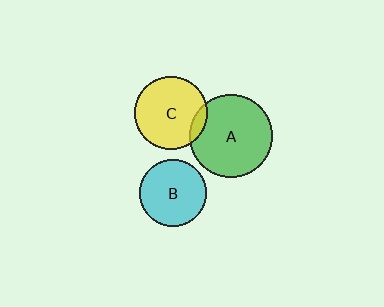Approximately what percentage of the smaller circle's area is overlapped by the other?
Approximately 10%.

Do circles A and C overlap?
Yes.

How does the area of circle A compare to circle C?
Approximately 1.3 times.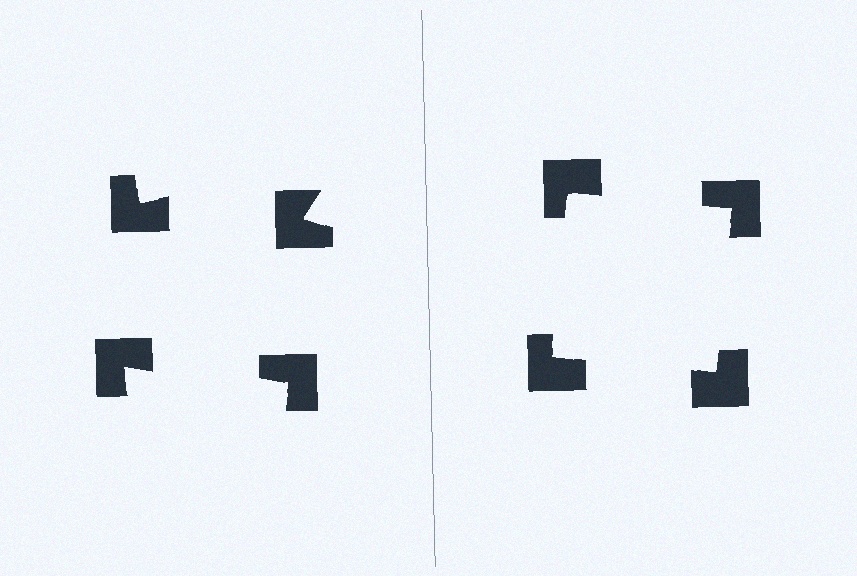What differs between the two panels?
The notched squares are positioned identically on both sides; only the wedge orientations differ. On the right they align to a square; on the left they are misaligned.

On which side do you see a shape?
An illusory square appears on the right side. On the left side the wedge cuts are rotated, so no coherent shape forms.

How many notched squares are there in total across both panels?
8 — 4 on each side.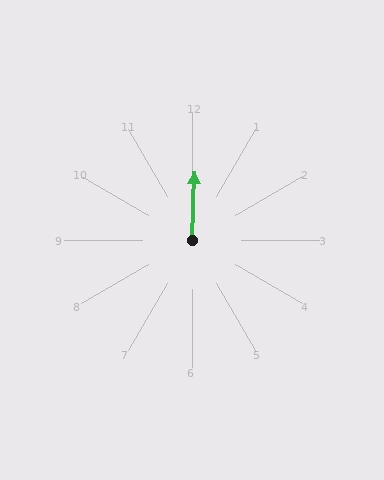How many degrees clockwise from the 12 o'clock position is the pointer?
Approximately 2 degrees.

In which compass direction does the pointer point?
North.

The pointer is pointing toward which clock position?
Roughly 12 o'clock.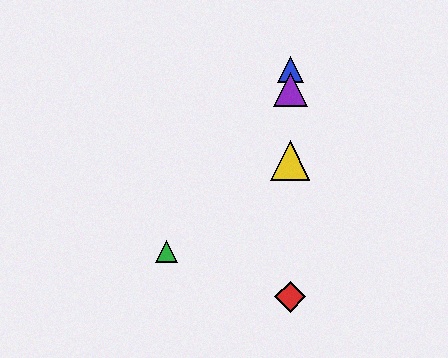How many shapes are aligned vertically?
4 shapes (the red diamond, the blue triangle, the yellow triangle, the purple triangle) are aligned vertically.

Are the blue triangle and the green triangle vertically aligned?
No, the blue triangle is at x≈290 and the green triangle is at x≈166.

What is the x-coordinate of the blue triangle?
The blue triangle is at x≈290.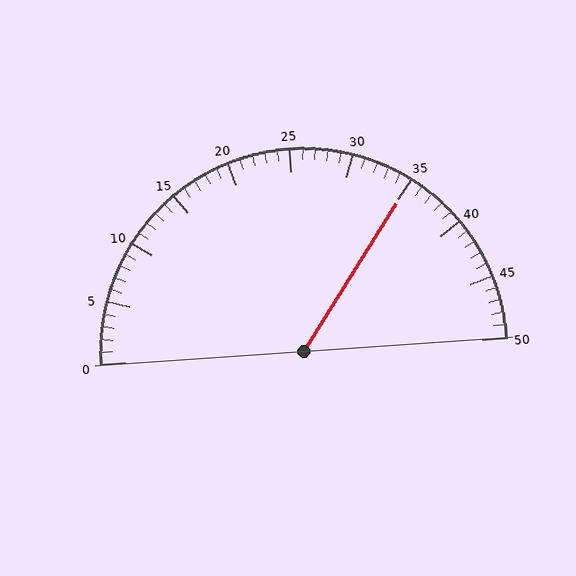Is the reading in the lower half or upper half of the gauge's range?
The reading is in the upper half of the range (0 to 50).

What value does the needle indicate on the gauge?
The needle indicates approximately 35.